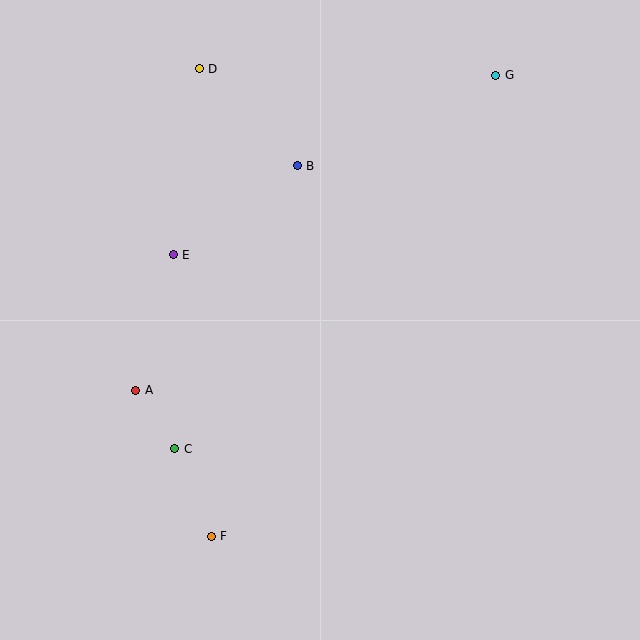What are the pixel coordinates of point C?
Point C is at (175, 449).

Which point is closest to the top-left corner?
Point D is closest to the top-left corner.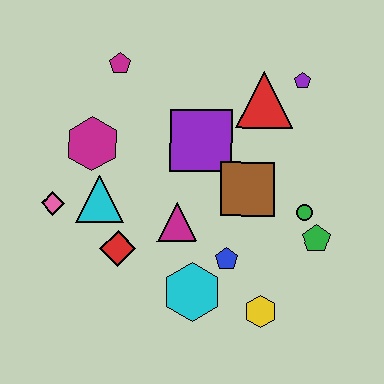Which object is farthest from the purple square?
The yellow hexagon is farthest from the purple square.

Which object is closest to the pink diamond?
The cyan triangle is closest to the pink diamond.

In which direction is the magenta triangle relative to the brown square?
The magenta triangle is to the left of the brown square.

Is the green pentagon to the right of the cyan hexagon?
Yes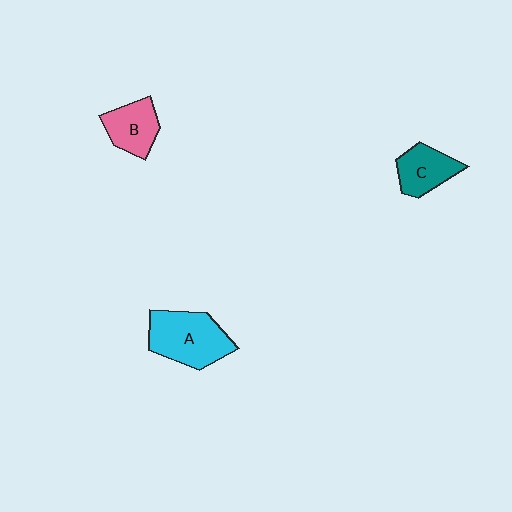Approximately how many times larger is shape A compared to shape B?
Approximately 1.6 times.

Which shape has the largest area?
Shape A (cyan).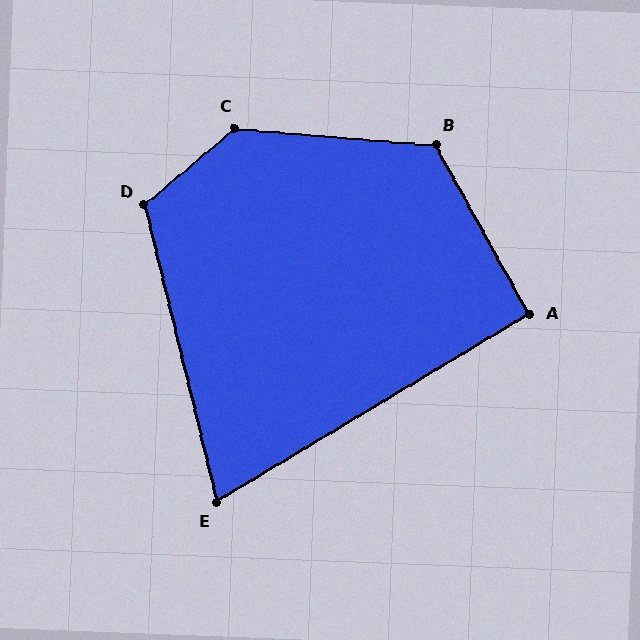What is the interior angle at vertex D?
Approximately 117 degrees (obtuse).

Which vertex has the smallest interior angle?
E, at approximately 73 degrees.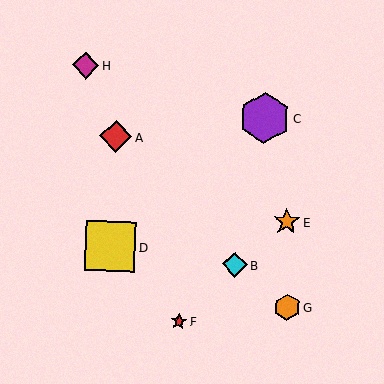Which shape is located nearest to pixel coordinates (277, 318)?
The orange hexagon (labeled G) at (287, 307) is nearest to that location.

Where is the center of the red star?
The center of the red star is at (179, 321).